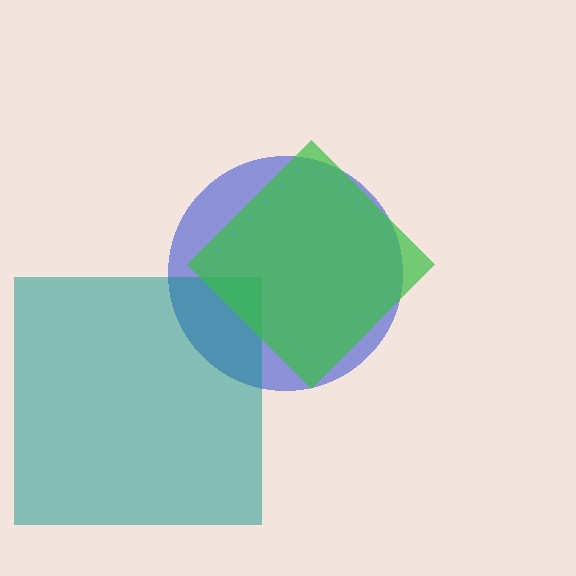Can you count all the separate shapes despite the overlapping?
Yes, there are 3 separate shapes.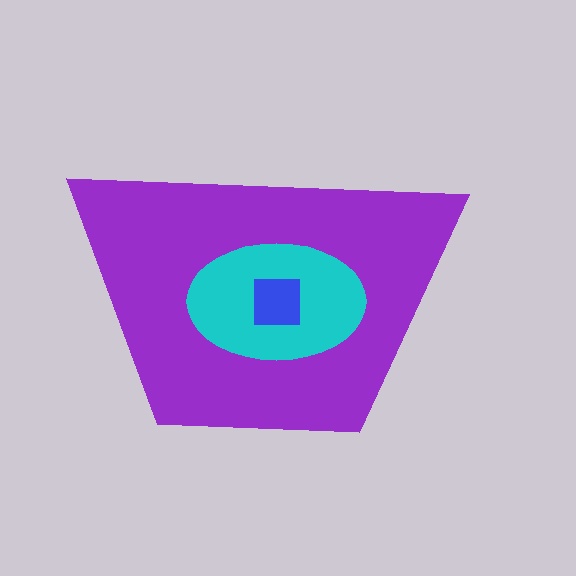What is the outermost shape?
The purple trapezoid.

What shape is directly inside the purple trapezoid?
The cyan ellipse.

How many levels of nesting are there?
3.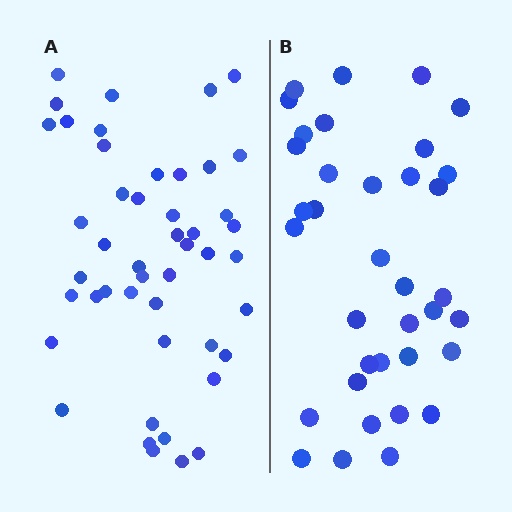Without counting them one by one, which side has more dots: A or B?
Region A (the left region) has more dots.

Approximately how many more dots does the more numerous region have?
Region A has roughly 12 or so more dots than region B.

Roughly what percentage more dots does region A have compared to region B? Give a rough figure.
About 30% more.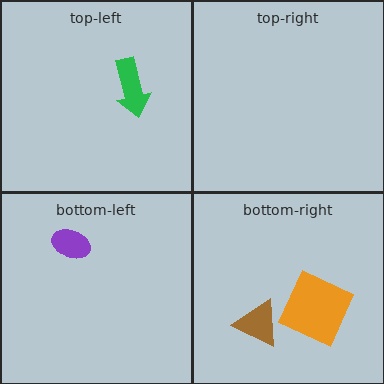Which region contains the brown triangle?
The bottom-right region.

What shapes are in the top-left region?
The green arrow.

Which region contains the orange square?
The bottom-right region.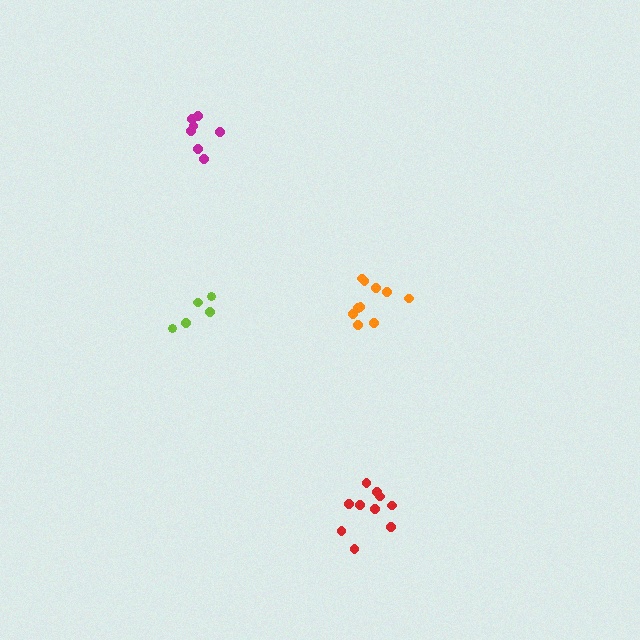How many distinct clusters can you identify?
There are 4 distinct clusters.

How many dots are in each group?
Group 1: 10 dots, Group 2: 5 dots, Group 3: 10 dots, Group 4: 7 dots (32 total).